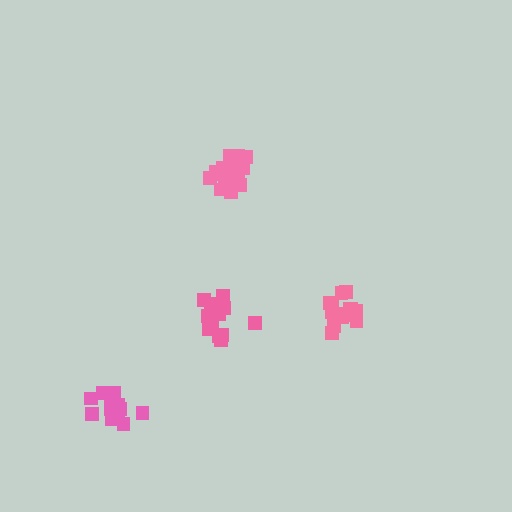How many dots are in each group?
Group 1: 17 dots, Group 2: 19 dots, Group 3: 20 dots, Group 4: 15 dots (71 total).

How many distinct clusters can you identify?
There are 4 distinct clusters.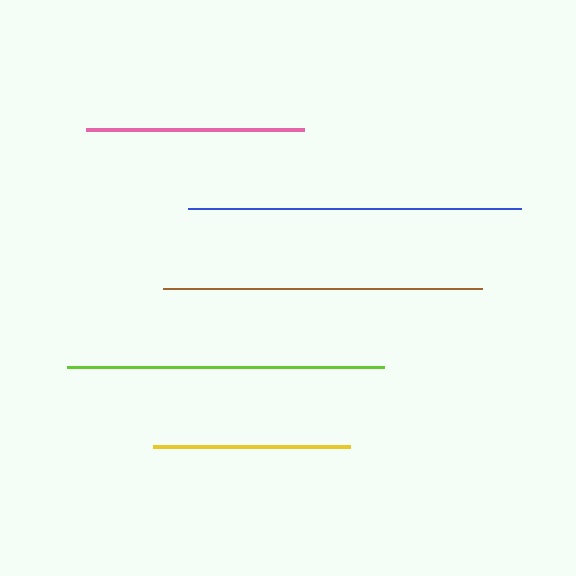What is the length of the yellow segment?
The yellow segment is approximately 197 pixels long.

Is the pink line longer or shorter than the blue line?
The blue line is longer than the pink line.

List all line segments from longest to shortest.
From longest to shortest: blue, brown, lime, pink, yellow.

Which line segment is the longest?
The blue line is the longest at approximately 333 pixels.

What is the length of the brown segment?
The brown segment is approximately 318 pixels long.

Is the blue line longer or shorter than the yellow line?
The blue line is longer than the yellow line.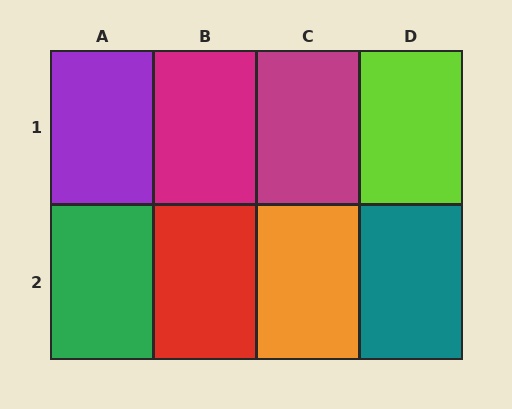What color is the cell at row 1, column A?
Purple.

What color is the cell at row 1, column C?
Magenta.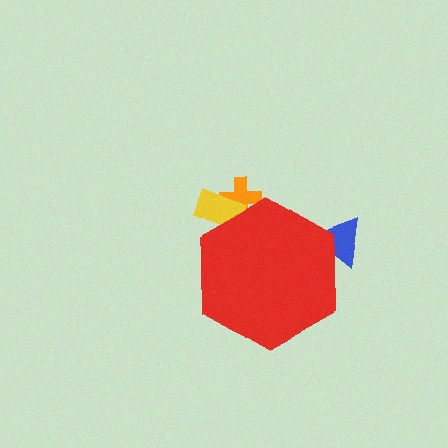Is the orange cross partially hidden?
Yes, the orange cross is partially hidden behind the red hexagon.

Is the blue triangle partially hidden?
Yes, the blue triangle is partially hidden behind the red hexagon.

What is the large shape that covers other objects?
A red hexagon.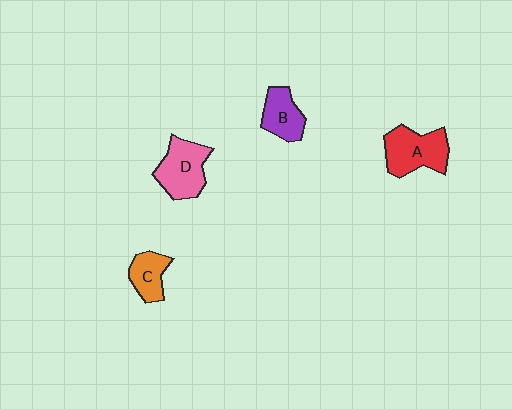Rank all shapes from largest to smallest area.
From largest to smallest: A (red), D (pink), B (purple), C (orange).